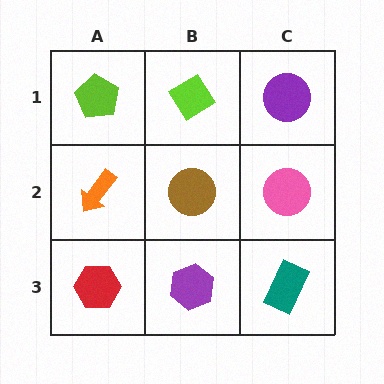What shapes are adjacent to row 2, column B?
A lime diamond (row 1, column B), a purple hexagon (row 3, column B), an orange arrow (row 2, column A), a pink circle (row 2, column C).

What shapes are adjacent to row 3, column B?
A brown circle (row 2, column B), a red hexagon (row 3, column A), a teal rectangle (row 3, column C).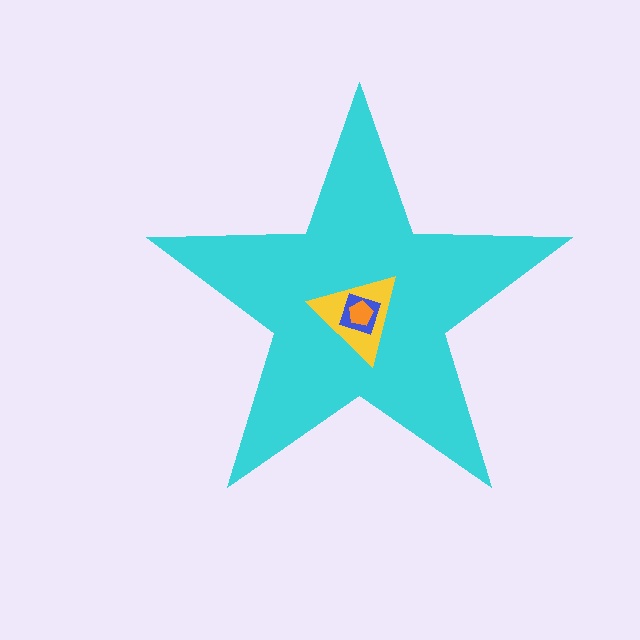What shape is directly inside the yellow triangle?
The blue diamond.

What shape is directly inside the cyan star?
The yellow triangle.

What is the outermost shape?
The cyan star.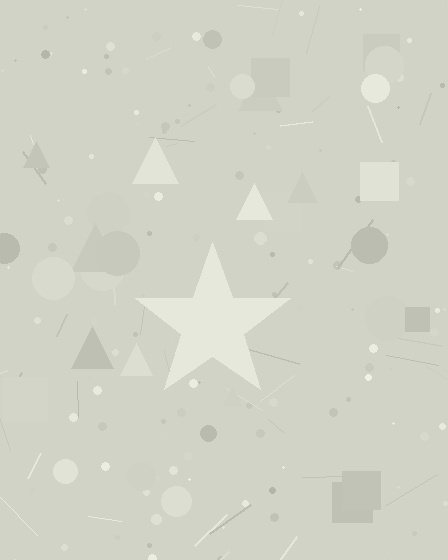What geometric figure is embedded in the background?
A star is embedded in the background.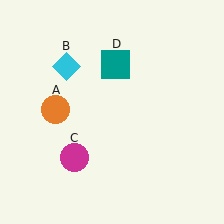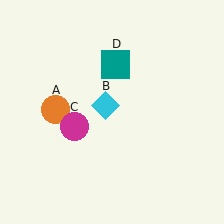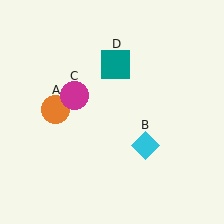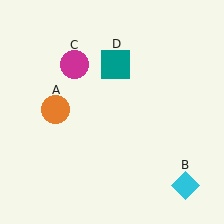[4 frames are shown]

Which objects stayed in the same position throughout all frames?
Orange circle (object A) and teal square (object D) remained stationary.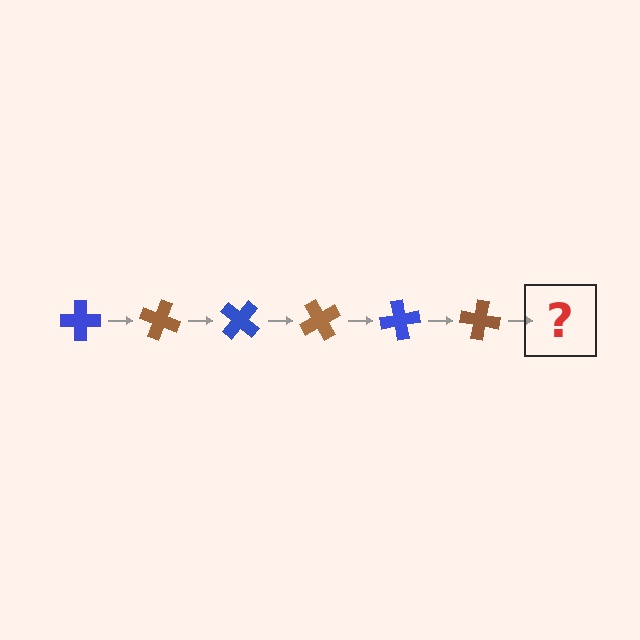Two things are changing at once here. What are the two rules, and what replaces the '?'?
The two rules are that it rotates 20 degrees each step and the color cycles through blue and brown. The '?' should be a blue cross, rotated 120 degrees from the start.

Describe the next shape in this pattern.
It should be a blue cross, rotated 120 degrees from the start.